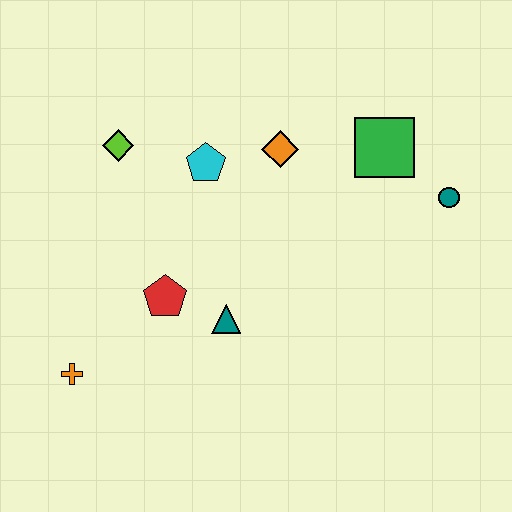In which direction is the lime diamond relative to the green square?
The lime diamond is to the left of the green square.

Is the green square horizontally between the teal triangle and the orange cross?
No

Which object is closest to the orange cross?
The red pentagon is closest to the orange cross.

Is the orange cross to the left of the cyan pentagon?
Yes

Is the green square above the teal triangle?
Yes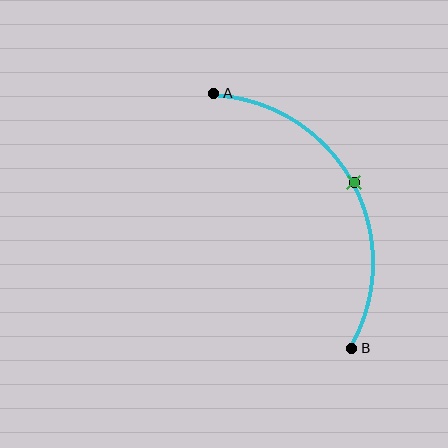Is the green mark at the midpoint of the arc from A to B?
Yes. The green mark lies on the arc at equal arc-length from both A and B — it is the arc midpoint.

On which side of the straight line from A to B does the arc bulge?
The arc bulges to the right of the straight line connecting A and B.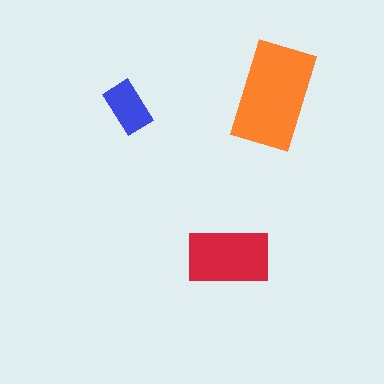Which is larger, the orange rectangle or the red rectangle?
The orange one.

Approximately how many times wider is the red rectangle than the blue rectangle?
About 1.5 times wider.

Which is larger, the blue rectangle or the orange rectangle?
The orange one.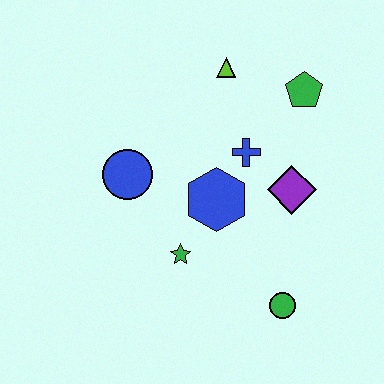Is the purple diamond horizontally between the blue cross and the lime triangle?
No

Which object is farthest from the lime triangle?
The green circle is farthest from the lime triangle.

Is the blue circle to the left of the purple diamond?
Yes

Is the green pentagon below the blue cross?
No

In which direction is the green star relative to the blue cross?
The green star is below the blue cross.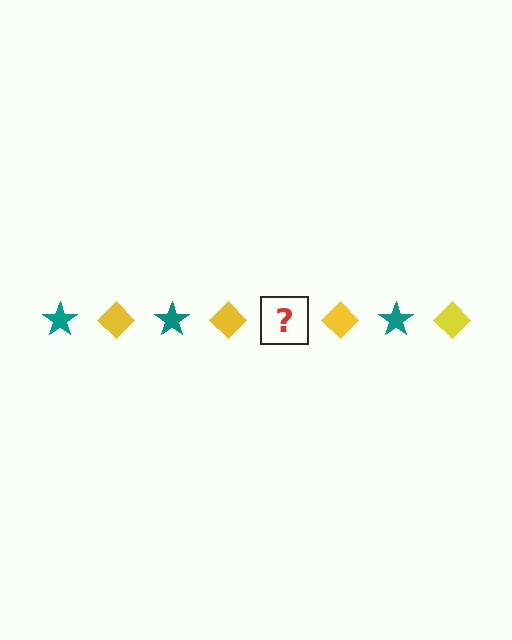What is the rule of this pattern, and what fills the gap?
The rule is that the pattern alternates between teal star and yellow diamond. The gap should be filled with a teal star.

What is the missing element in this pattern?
The missing element is a teal star.